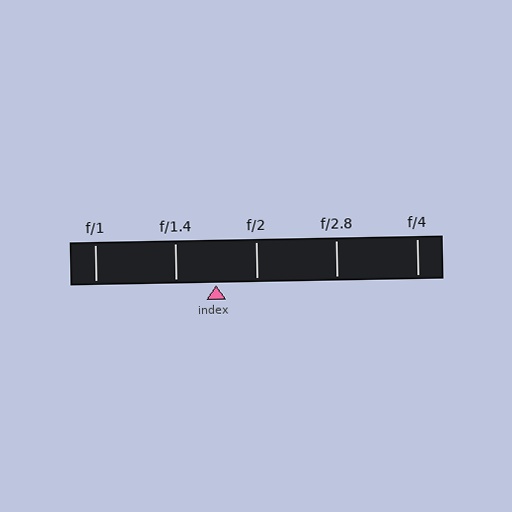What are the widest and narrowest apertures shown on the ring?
The widest aperture shown is f/1 and the narrowest is f/4.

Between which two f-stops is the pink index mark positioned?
The index mark is between f/1.4 and f/2.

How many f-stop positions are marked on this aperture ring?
There are 5 f-stop positions marked.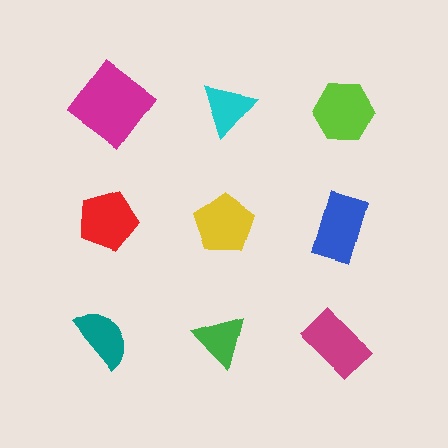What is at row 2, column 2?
A yellow pentagon.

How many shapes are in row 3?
3 shapes.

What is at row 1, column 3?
A lime hexagon.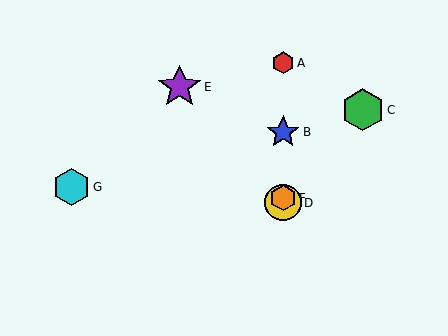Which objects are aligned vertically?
Objects A, B, D, F are aligned vertically.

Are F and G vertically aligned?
No, F is at x≈283 and G is at x≈71.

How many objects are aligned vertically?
4 objects (A, B, D, F) are aligned vertically.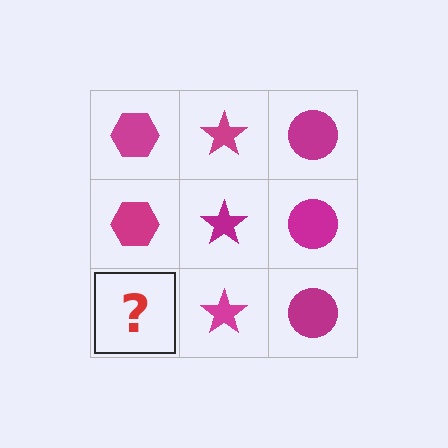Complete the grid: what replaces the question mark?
The question mark should be replaced with a magenta hexagon.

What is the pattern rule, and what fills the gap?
The rule is that each column has a consistent shape. The gap should be filled with a magenta hexagon.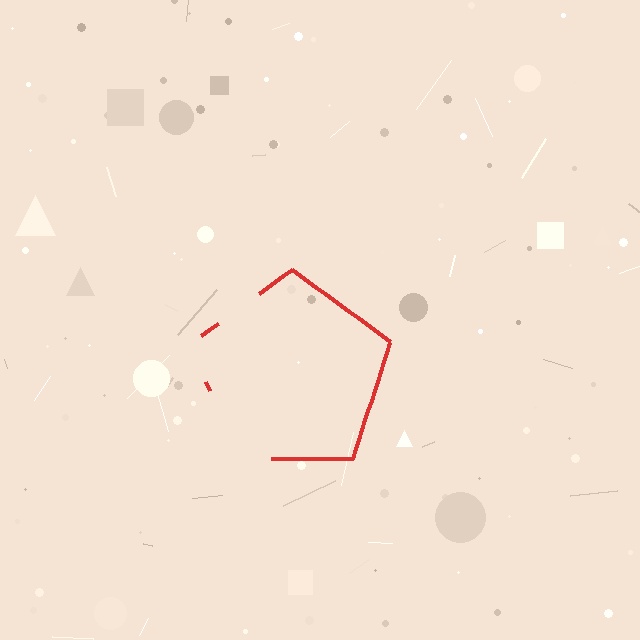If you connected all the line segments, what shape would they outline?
They would outline a pentagon.